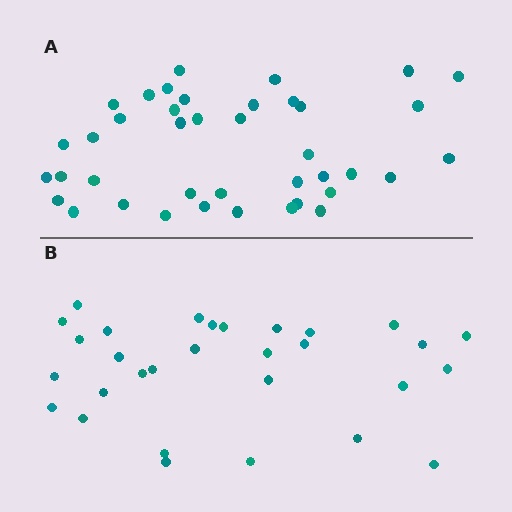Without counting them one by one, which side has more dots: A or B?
Region A (the top region) has more dots.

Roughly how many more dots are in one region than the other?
Region A has roughly 10 or so more dots than region B.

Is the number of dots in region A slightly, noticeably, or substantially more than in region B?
Region A has noticeably more, but not dramatically so. The ratio is roughly 1.3 to 1.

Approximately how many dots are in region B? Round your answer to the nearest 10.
About 30 dots.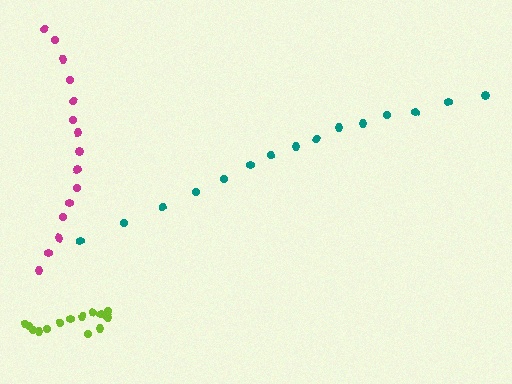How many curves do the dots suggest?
There are 3 distinct paths.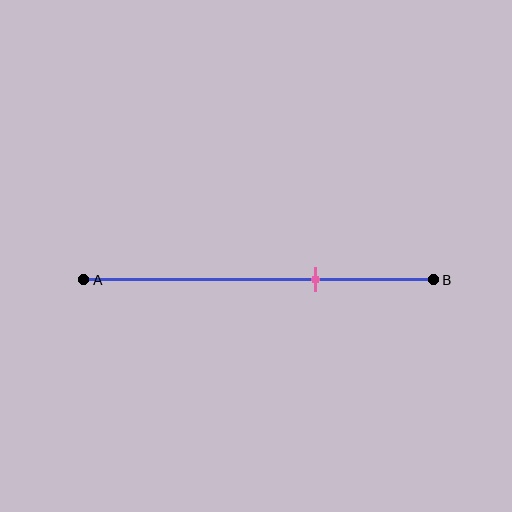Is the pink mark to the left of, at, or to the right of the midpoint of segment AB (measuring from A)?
The pink mark is to the right of the midpoint of segment AB.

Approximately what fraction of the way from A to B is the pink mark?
The pink mark is approximately 65% of the way from A to B.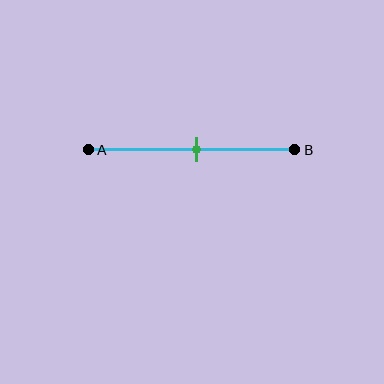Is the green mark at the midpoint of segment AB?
Yes, the mark is approximately at the midpoint.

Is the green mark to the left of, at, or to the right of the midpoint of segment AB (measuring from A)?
The green mark is approximately at the midpoint of segment AB.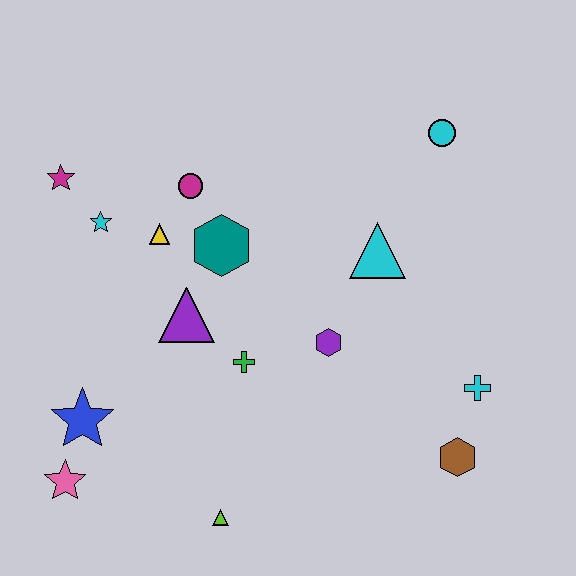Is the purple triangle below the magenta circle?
Yes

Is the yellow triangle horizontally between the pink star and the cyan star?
No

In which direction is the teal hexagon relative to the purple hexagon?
The teal hexagon is to the left of the purple hexagon.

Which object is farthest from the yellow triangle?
The brown hexagon is farthest from the yellow triangle.